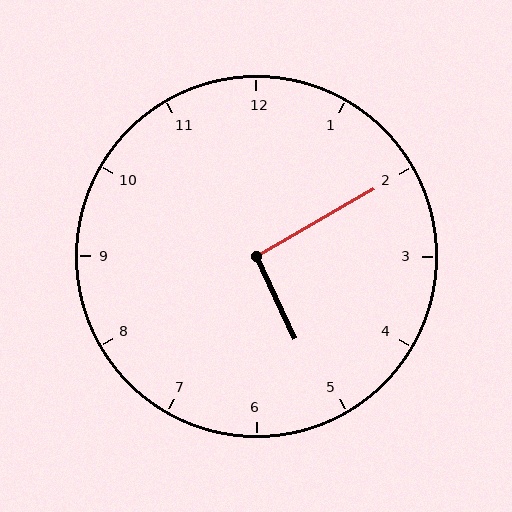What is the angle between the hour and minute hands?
Approximately 95 degrees.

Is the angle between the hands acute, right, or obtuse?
It is right.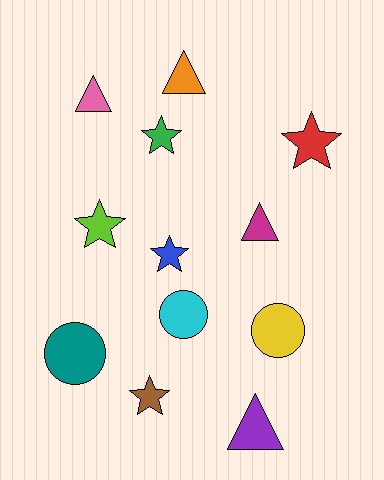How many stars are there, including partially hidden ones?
There are 5 stars.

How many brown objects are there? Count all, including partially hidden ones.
There is 1 brown object.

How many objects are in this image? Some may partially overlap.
There are 12 objects.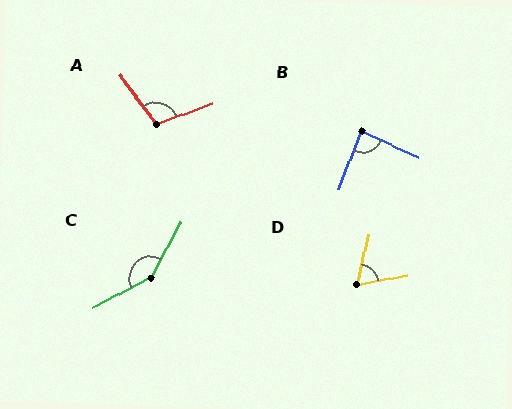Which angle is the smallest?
D, at approximately 65 degrees.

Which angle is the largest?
C, at approximately 144 degrees.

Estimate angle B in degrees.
Approximately 87 degrees.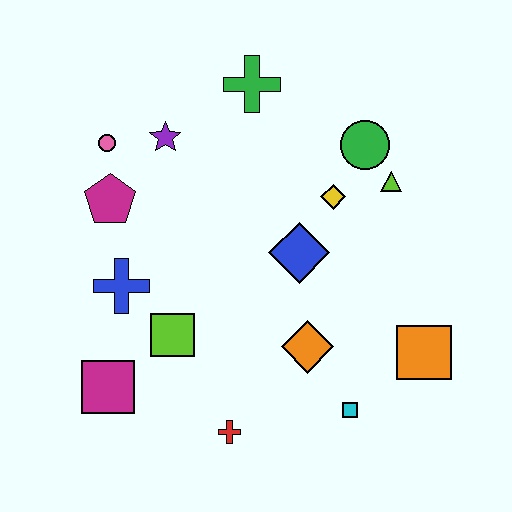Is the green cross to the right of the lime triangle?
No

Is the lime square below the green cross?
Yes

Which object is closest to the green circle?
The lime triangle is closest to the green circle.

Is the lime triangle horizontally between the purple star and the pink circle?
No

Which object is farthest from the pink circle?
The orange square is farthest from the pink circle.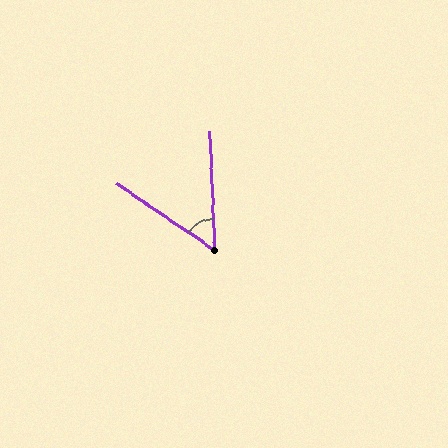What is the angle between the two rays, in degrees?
Approximately 54 degrees.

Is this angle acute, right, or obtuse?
It is acute.